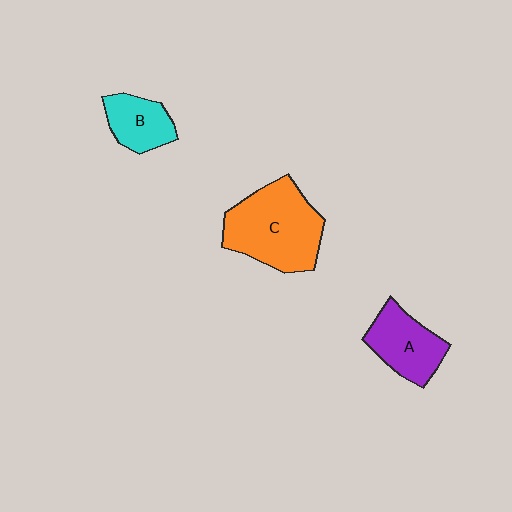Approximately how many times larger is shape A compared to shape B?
Approximately 1.3 times.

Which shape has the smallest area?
Shape B (cyan).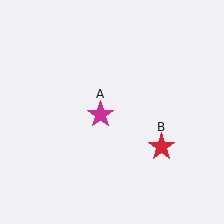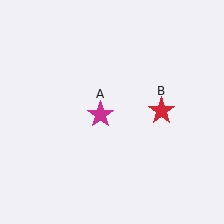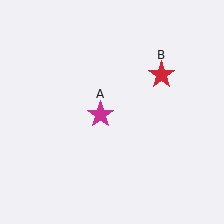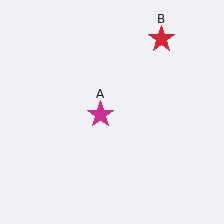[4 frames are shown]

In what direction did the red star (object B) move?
The red star (object B) moved up.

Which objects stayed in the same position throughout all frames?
Magenta star (object A) remained stationary.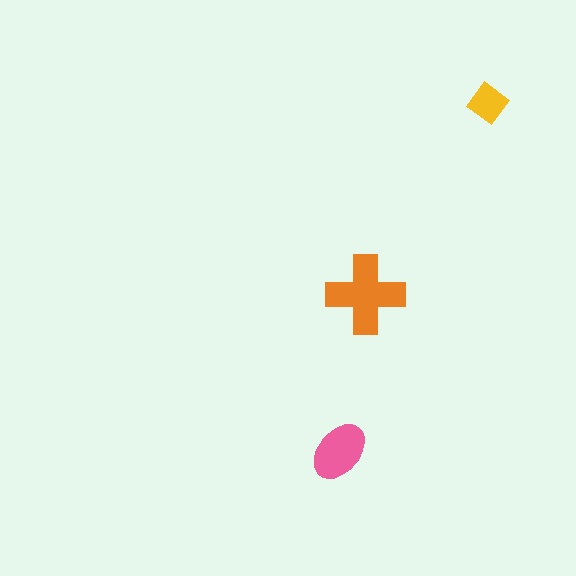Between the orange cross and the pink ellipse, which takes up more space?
The orange cross.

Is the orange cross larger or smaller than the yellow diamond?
Larger.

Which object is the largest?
The orange cross.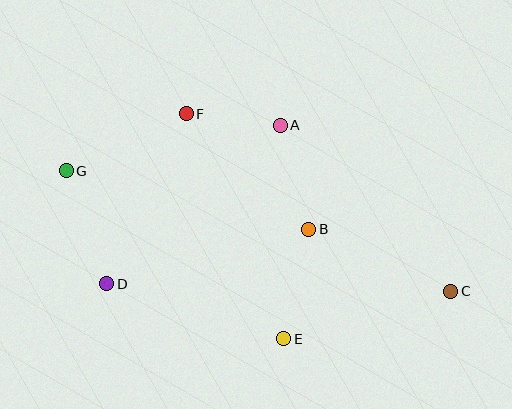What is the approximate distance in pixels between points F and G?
The distance between F and G is approximately 133 pixels.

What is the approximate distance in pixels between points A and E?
The distance between A and E is approximately 214 pixels.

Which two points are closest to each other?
Points A and F are closest to each other.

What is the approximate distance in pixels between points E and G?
The distance between E and G is approximately 275 pixels.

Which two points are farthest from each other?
Points C and G are farthest from each other.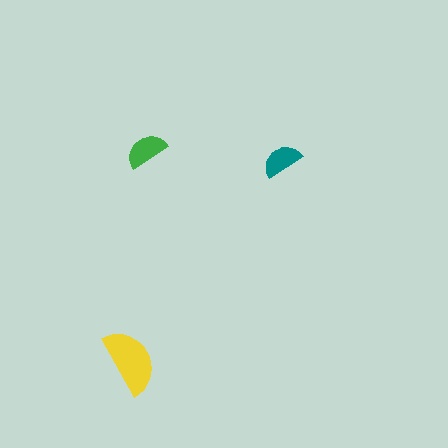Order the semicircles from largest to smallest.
the yellow one, the green one, the teal one.